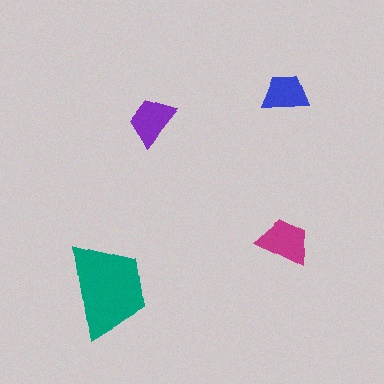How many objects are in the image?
There are 4 objects in the image.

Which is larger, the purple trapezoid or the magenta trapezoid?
The magenta one.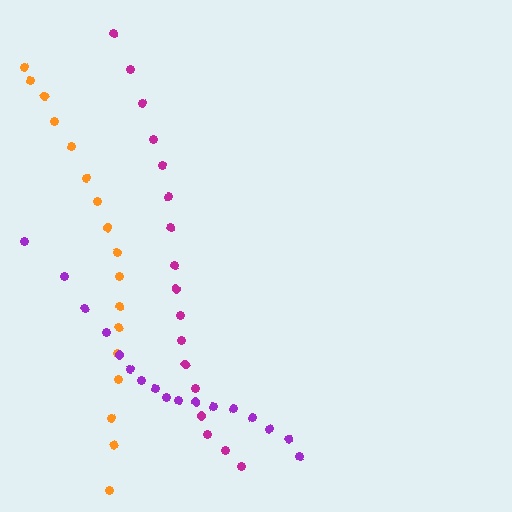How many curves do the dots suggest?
There are 3 distinct paths.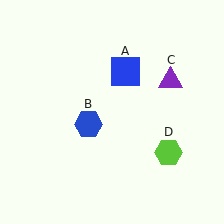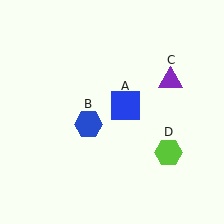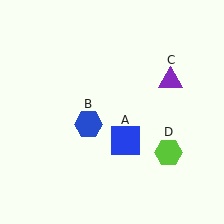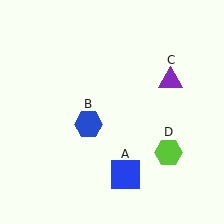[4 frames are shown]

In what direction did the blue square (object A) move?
The blue square (object A) moved down.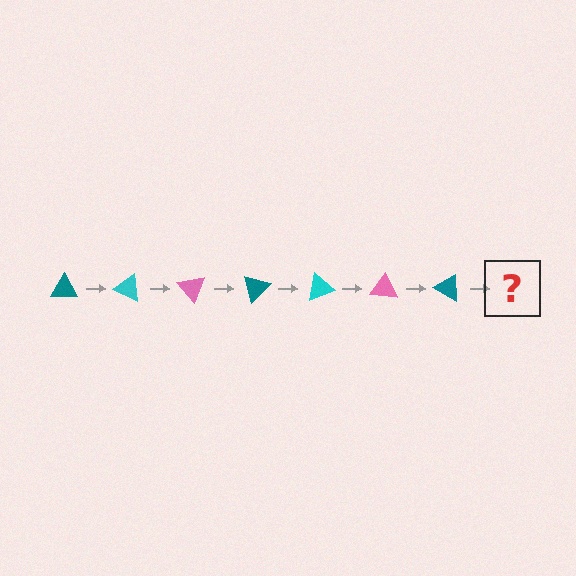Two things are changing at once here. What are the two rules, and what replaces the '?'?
The two rules are that it rotates 25 degrees each step and the color cycles through teal, cyan, and pink. The '?' should be a cyan triangle, rotated 175 degrees from the start.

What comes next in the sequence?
The next element should be a cyan triangle, rotated 175 degrees from the start.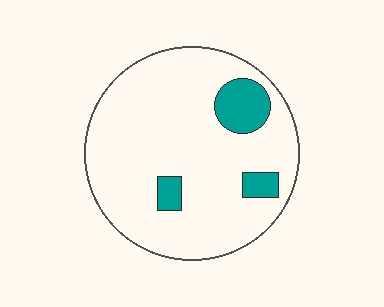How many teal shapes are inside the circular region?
3.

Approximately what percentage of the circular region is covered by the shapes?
Approximately 10%.